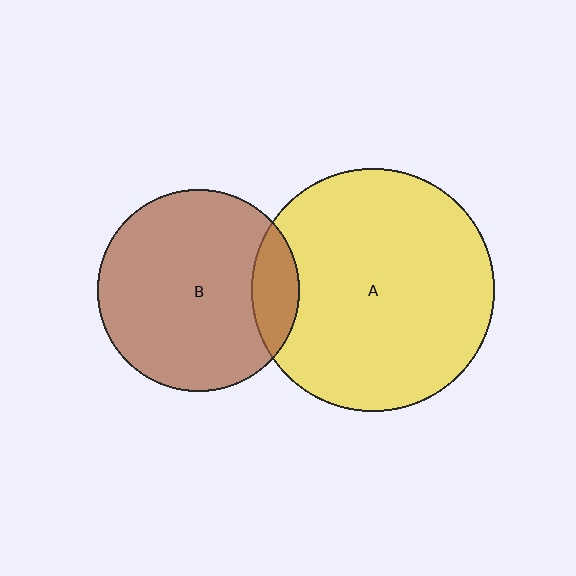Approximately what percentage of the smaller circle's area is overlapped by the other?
Approximately 15%.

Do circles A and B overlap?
Yes.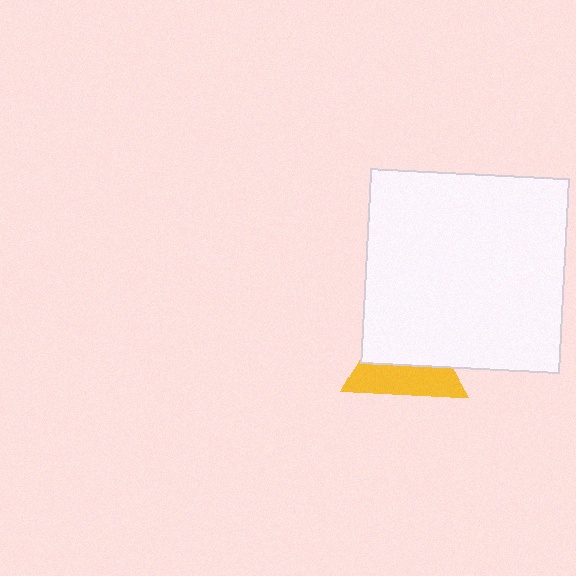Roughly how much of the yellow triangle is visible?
About half of it is visible (roughly 46%).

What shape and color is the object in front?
The object in front is a white rectangle.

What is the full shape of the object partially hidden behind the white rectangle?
The partially hidden object is a yellow triangle.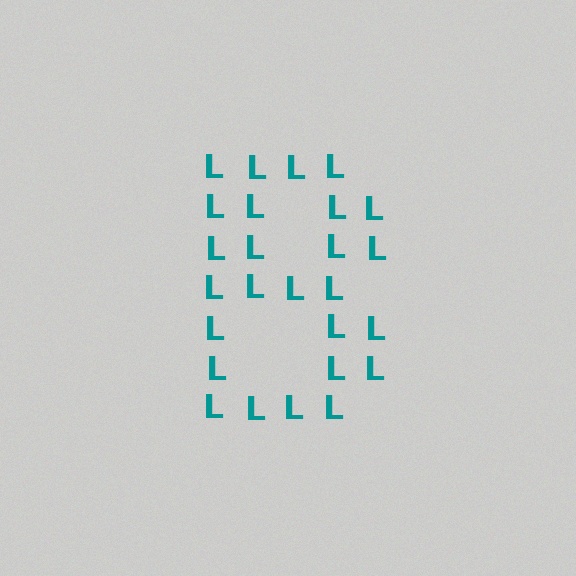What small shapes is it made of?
It is made of small letter L's.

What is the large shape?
The large shape is the digit 8.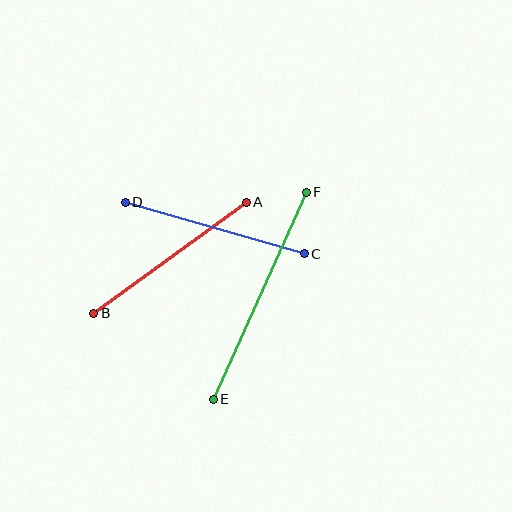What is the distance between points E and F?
The distance is approximately 227 pixels.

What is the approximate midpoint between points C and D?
The midpoint is at approximately (215, 228) pixels.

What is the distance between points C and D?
The distance is approximately 186 pixels.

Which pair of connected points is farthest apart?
Points E and F are farthest apart.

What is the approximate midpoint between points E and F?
The midpoint is at approximately (260, 296) pixels.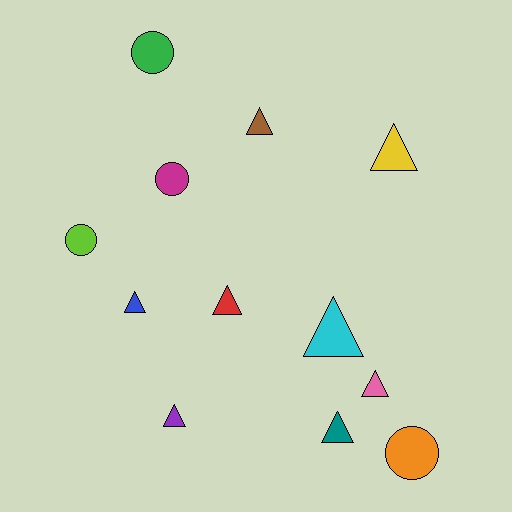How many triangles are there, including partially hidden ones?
There are 8 triangles.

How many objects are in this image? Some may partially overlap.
There are 12 objects.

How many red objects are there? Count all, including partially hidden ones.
There is 1 red object.